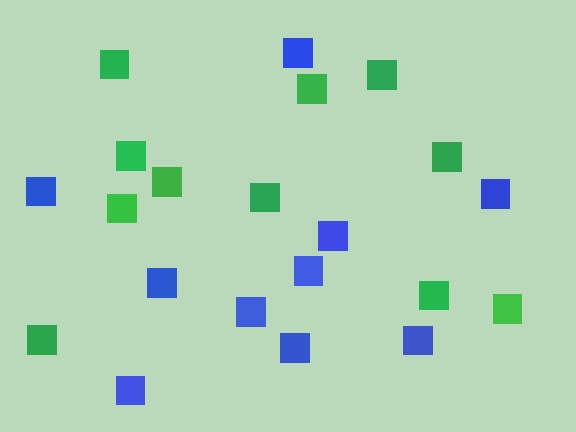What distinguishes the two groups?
There are 2 groups: one group of green squares (11) and one group of blue squares (10).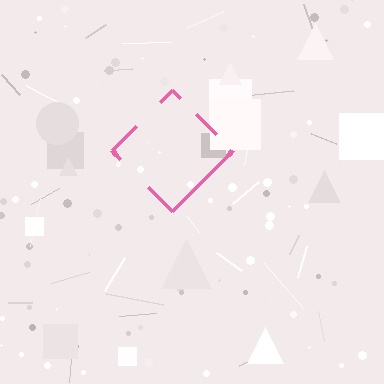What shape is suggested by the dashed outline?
The dashed outline suggests a diamond.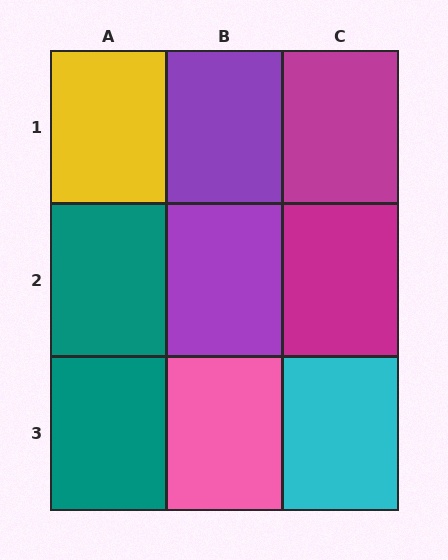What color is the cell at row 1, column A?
Yellow.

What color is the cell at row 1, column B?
Purple.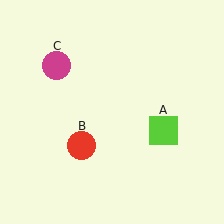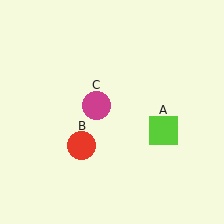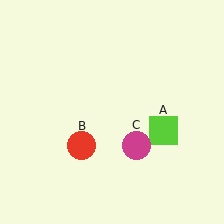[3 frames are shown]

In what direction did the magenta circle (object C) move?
The magenta circle (object C) moved down and to the right.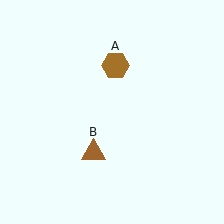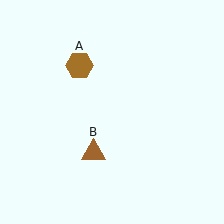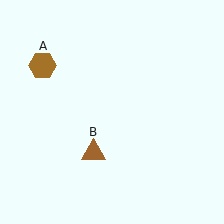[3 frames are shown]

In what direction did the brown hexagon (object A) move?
The brown hexagon (object A) moved left.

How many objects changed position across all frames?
1 object changed position: brown hexagon (object A).